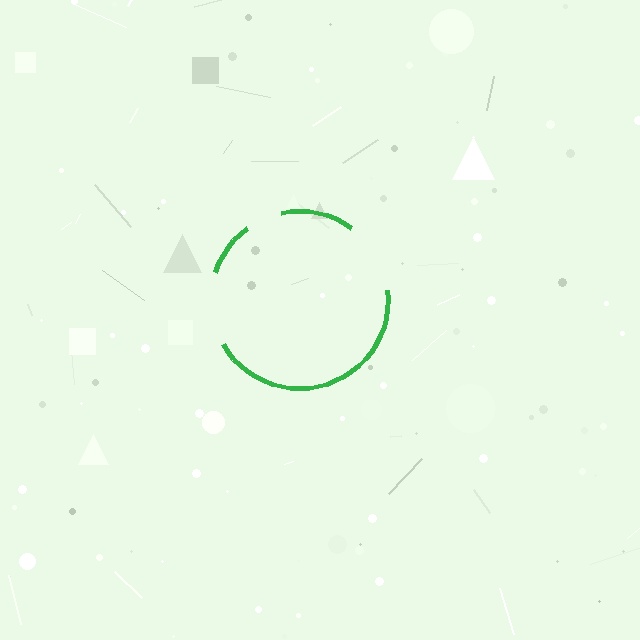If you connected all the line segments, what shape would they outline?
They would outline a circle.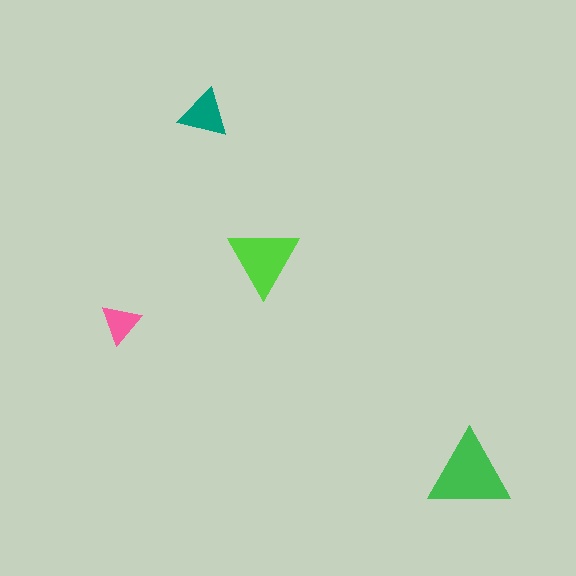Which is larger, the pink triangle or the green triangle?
The green one.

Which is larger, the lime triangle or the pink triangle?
The lime one.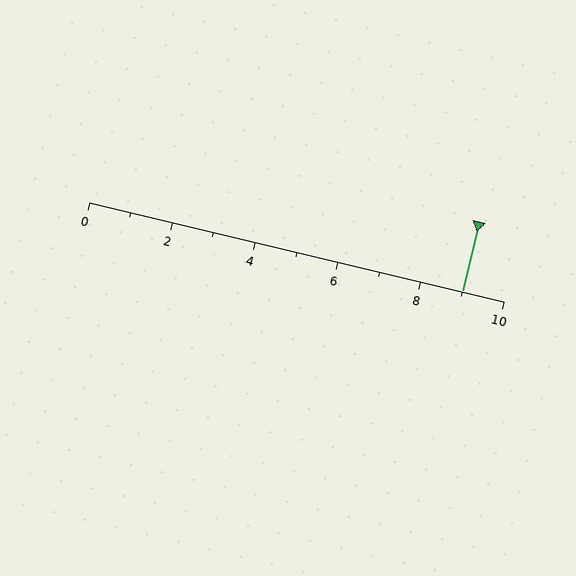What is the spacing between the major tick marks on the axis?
The major ticks are spaced 2 apart.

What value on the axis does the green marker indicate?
The marker indicates approximately 9.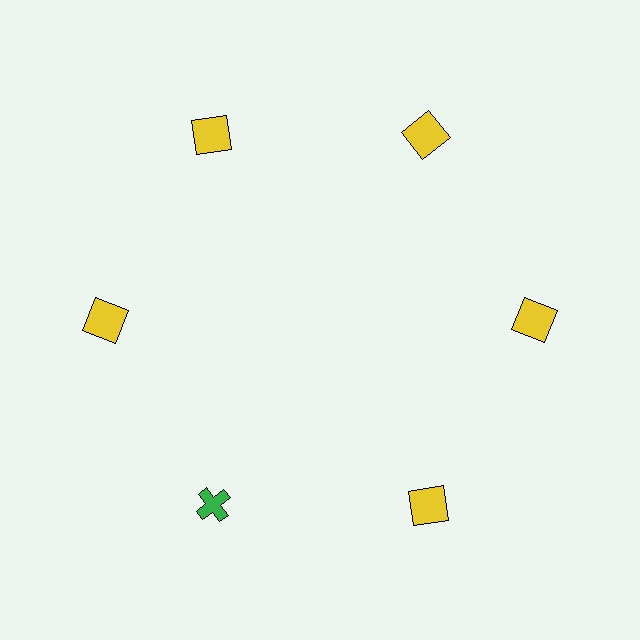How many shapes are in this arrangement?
There are 6 shapes arranged in a ring pattern.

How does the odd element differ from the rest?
It differs in both color (green instead of yellow) and shape (cross instead of square).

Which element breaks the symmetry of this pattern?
The green cross at roughly the 7 o'clock position breaks the symmetry. All other shapes are yellow squares.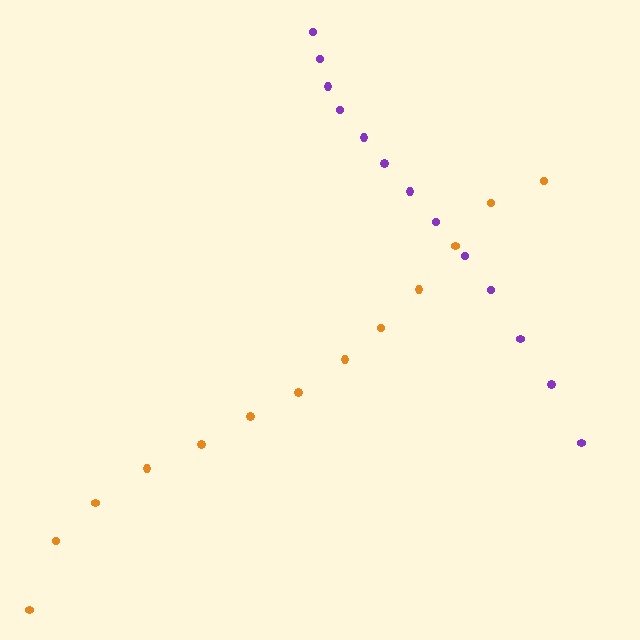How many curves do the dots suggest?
There are 2 distinct paths.